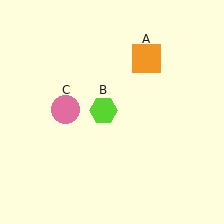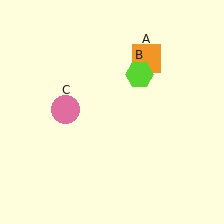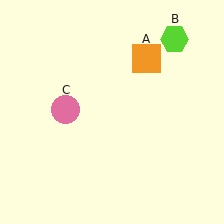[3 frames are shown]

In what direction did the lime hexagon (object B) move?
The lime hexagon (object B) moved up and to the right.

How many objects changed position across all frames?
1 object changed position: lime hexagon (object B).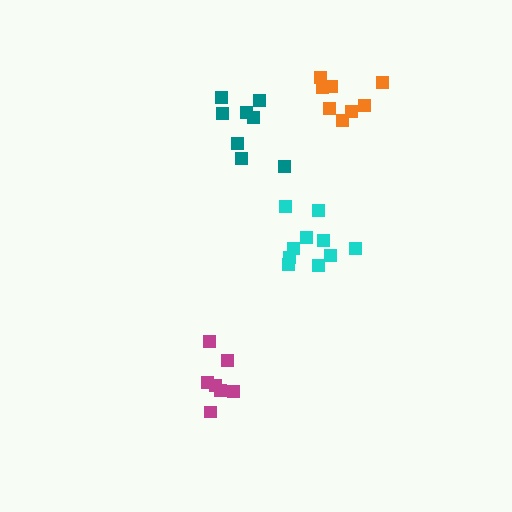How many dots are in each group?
Group 1: 10 dots, Group 2: 8 dots, Group 3: 7 dots, Group 4: 8 dots (33 total).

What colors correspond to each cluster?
The clusters are colored: cyan, orange, magenta, teal.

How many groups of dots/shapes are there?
There are 4 groups.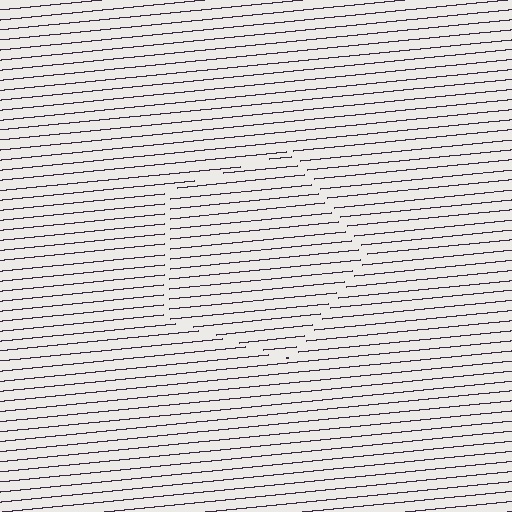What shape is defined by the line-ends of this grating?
An illusory pentagon. The interior of the shape contains the same grating, shifted by half a period — the contour is defined by the phase discontinuity where line-ends from the inner and outer gratings abut.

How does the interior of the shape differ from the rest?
The interior of the shape contains the same grating, shifted by half a period — the contour is defined by the phase discontinuity where line-ends from the inner and outer gratings abut.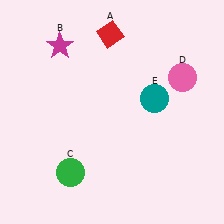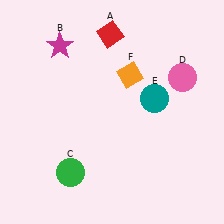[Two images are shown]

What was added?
An orange diamond (F) was added in Image 2.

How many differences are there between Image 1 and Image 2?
There is 1 difference between the two images.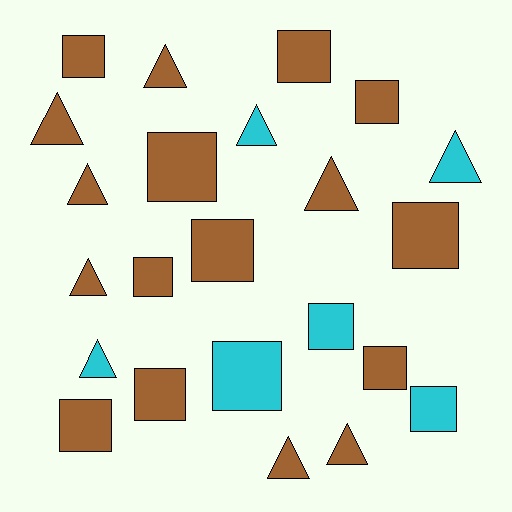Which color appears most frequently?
Brown, with 17 objects.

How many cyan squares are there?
There are 3 cyan squares.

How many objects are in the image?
There are 23 objects.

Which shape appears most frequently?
Square, with 13 objects.